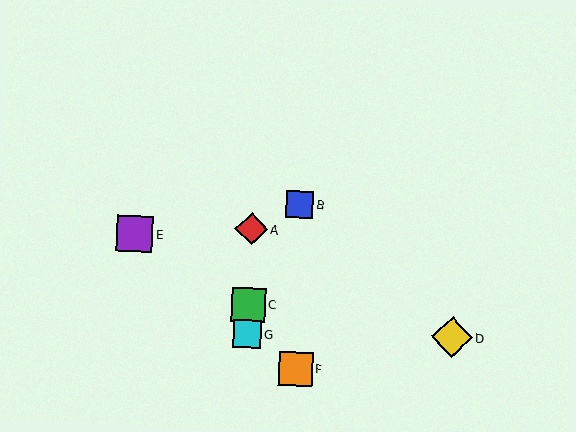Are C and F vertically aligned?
No, C is at x≈248 and F is at x≈296.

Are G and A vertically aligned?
Yes, both are at x≈247.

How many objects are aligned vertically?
3 objects (A, C, G) are aligned vertically.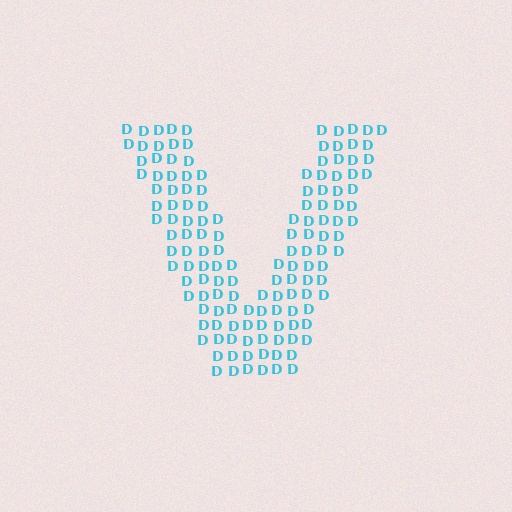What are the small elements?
The small elements are letter D's.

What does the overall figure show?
The overall figure shows the letter V.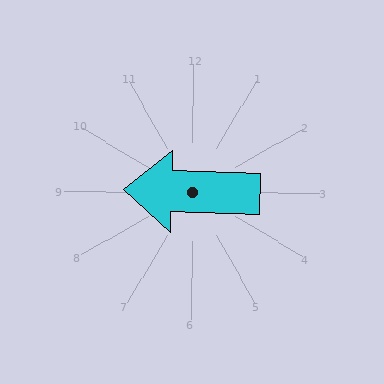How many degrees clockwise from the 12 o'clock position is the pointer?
Approximately 272 degrees.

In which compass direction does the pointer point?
West.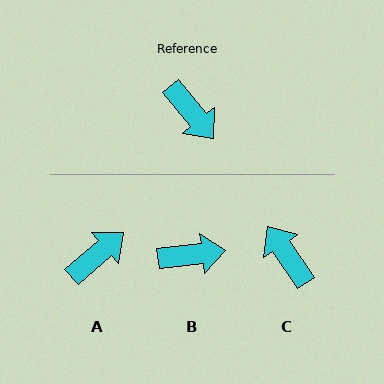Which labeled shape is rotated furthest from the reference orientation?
C, about 174 degrees away.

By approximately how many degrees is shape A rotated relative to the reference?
Approximately 91 degrees counter-clockwise.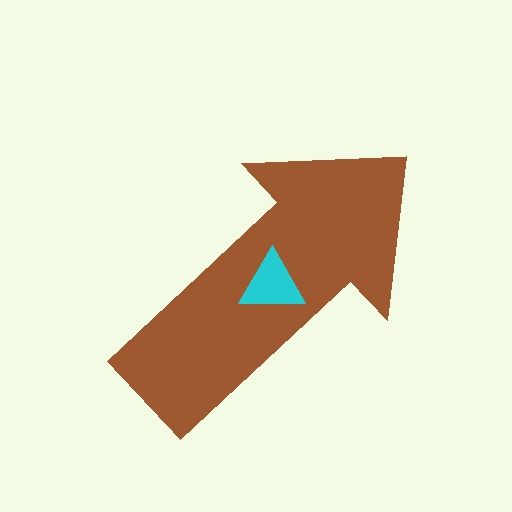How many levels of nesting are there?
2.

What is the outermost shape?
The brown arrow.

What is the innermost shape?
The cyan triangle.